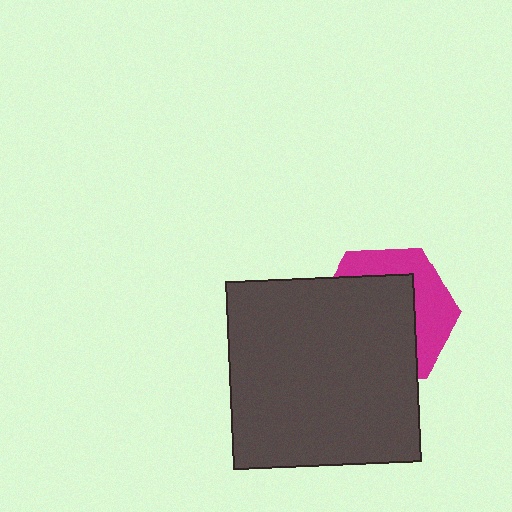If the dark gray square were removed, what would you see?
You would see the complete magenta hexagon.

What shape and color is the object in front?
The object in front is a dark gray square.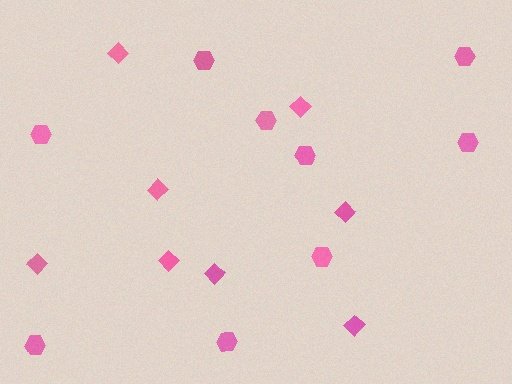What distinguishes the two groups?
There are 2 groups: one group of hexagons (9) and one group of diamonds (8).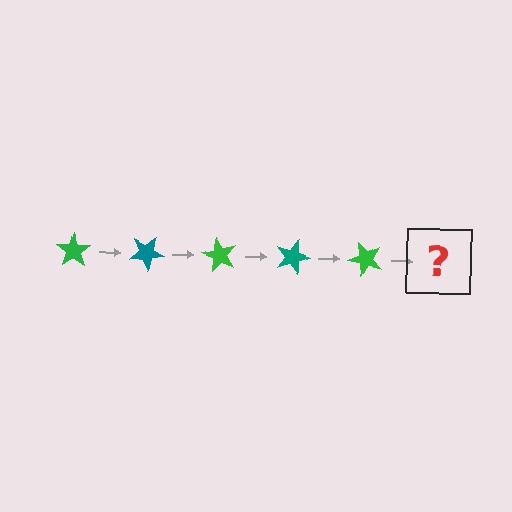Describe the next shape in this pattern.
It should be a teal star, rotated 150 degrees from the start.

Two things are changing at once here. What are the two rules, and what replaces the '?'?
The two rules are that it rotates 30 degrees each step and the color cycles through green and teal. The '?' should be a teal star, rotated 150 degrees from the start.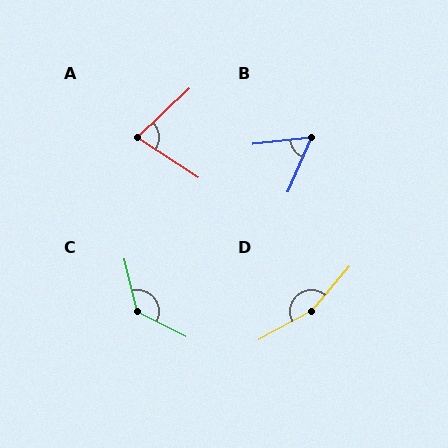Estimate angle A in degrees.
Approximately 76 degrees.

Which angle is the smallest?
B, at approximately 61 degrees.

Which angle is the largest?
D, at approximately 159 degrees.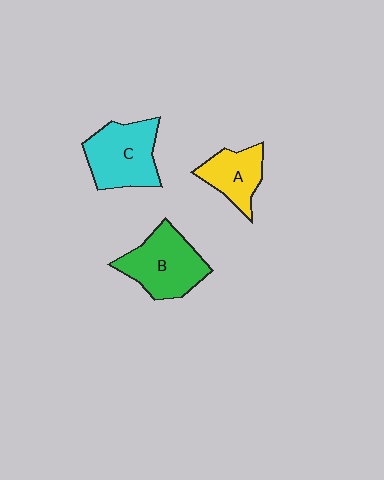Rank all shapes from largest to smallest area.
From largest to smallest: B (green), C (cyan), A (yellow).